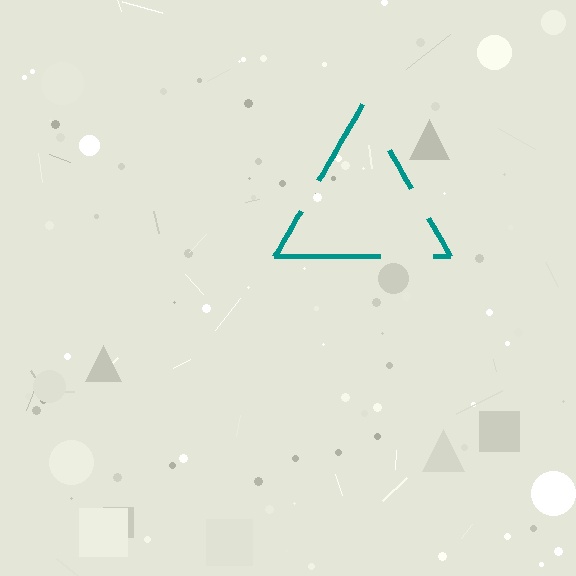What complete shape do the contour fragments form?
The contour fragments form a triangle.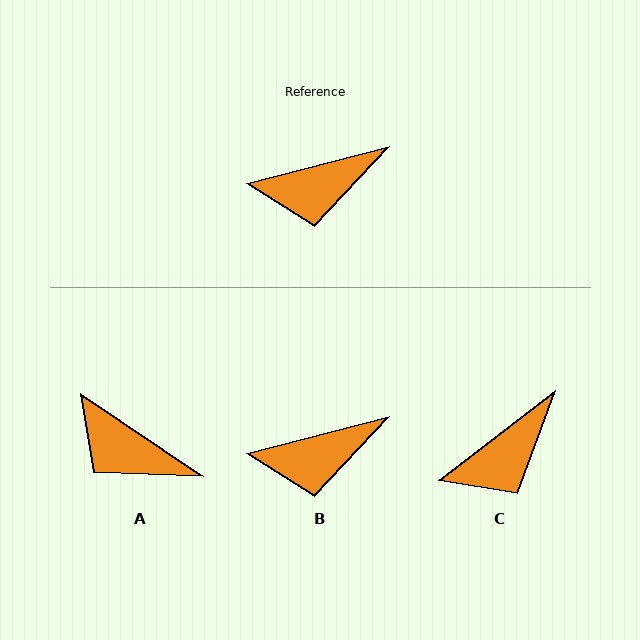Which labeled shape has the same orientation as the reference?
B.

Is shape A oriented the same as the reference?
No, it is off by about 49 degrees.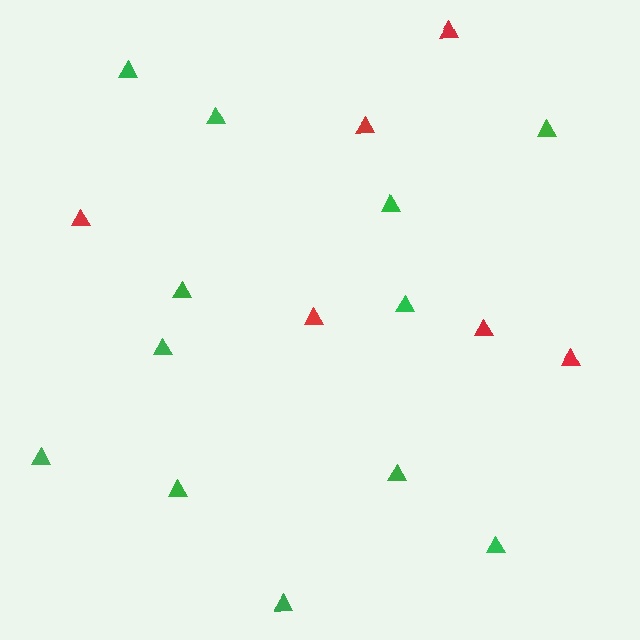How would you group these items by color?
There are 2 groups: one group of green triangles (12) and one group of red triangles (6).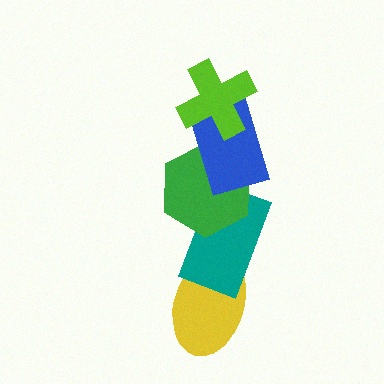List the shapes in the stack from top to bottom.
From top to bottom: the lime cross, the blue rectangle, the green hexagon, the teal rectangle, the yellow ellipse.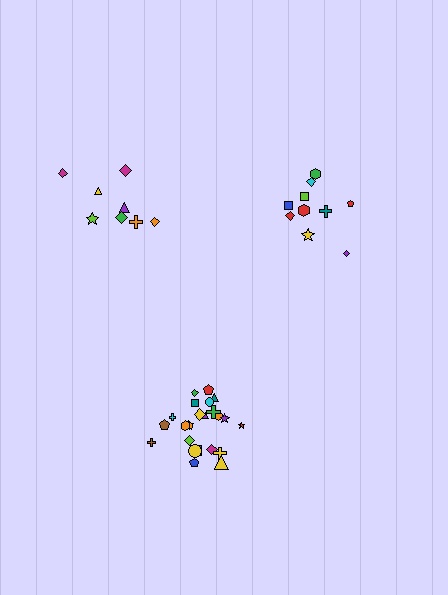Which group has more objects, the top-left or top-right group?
The top-right group.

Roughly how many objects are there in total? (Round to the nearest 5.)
Roughly 45 objects in total.